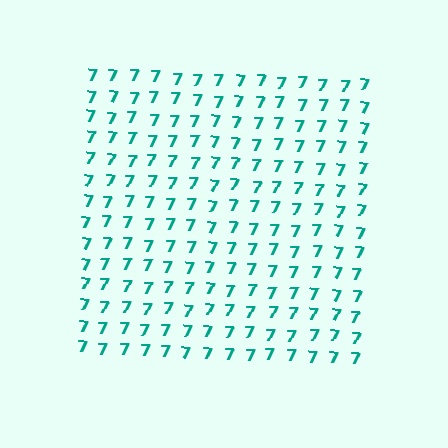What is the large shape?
The large shape is a square.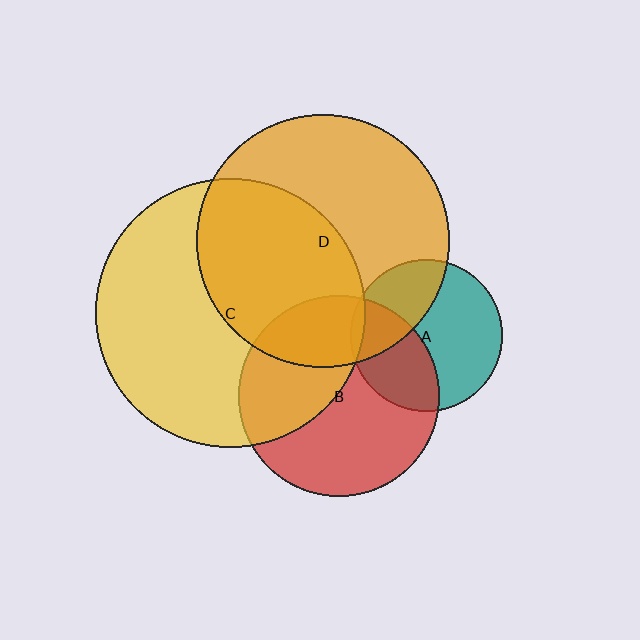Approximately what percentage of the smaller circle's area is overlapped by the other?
Approximately 25%.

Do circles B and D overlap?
Yes.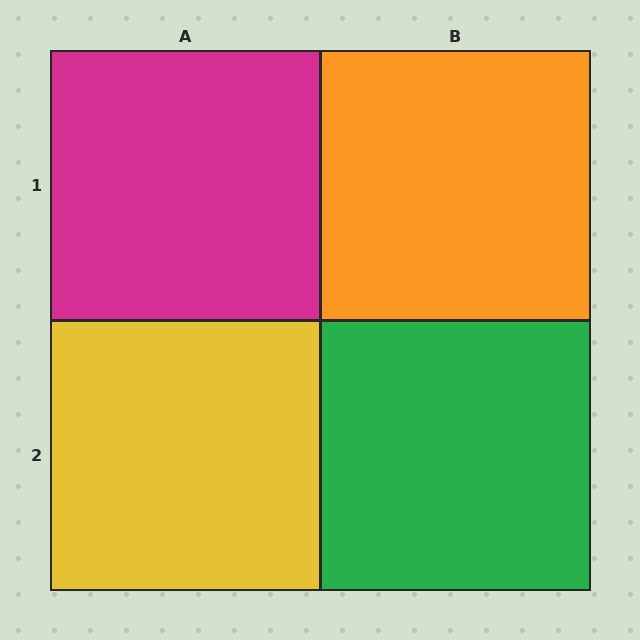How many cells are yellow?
1 cell is yellow.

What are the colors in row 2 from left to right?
Yellow, green.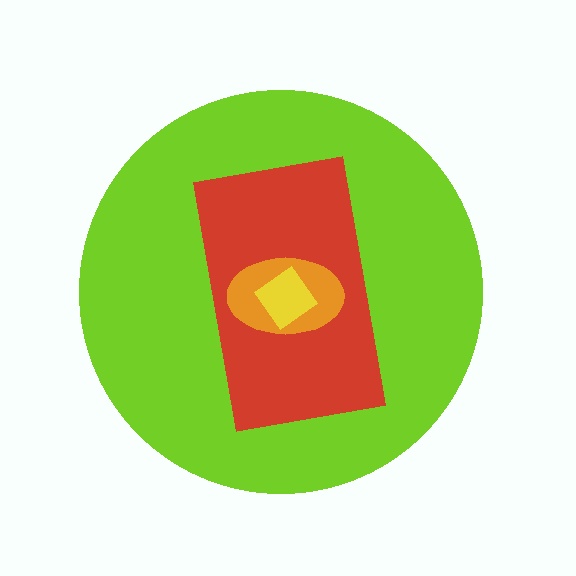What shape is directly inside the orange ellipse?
The yellow diamond.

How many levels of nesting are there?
4.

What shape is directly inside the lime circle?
The red rectangle.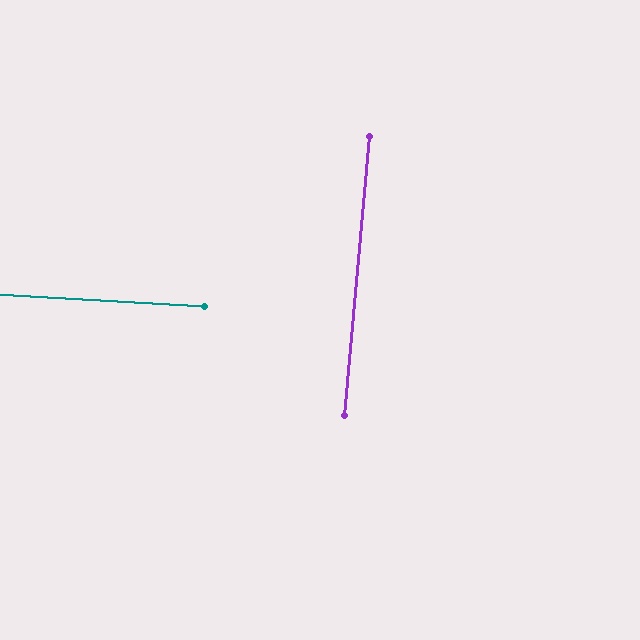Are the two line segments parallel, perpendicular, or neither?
Perpendicular — they meet at approximately 88°.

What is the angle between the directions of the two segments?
Approximately 88 degrees.